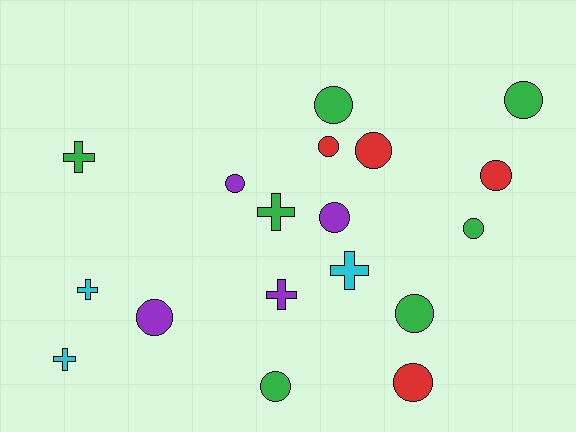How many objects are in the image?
There are 18 objects.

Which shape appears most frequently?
Circle, with 12 objects.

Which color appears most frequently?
Green, with 7 objects.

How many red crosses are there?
There are no red crosses.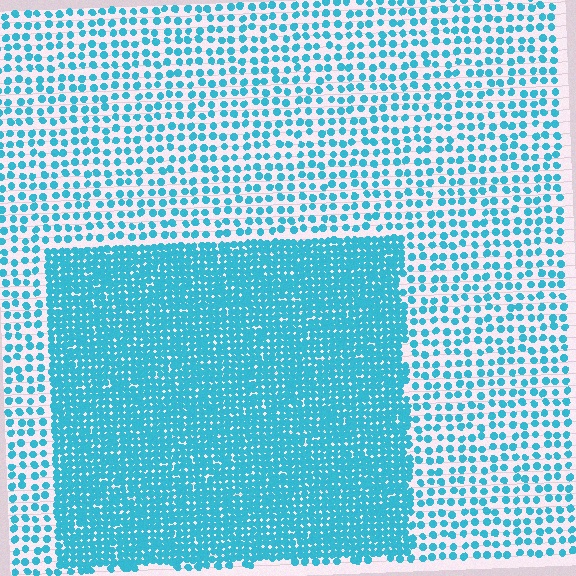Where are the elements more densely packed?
The elements are more densely packed inside the rectangle boundary.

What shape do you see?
I see a rectangle.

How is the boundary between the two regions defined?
The boundary is defined by a change in element density (approximately 2.6x ratio). All elements are the same color, size, and shape.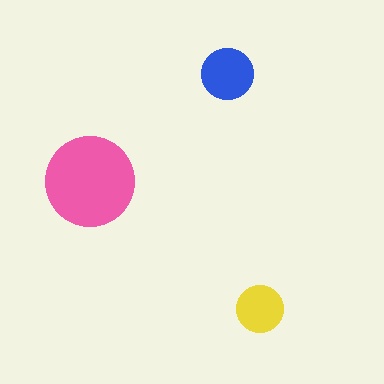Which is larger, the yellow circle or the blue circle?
The blue one.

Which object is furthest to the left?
The pink circle is leftmost.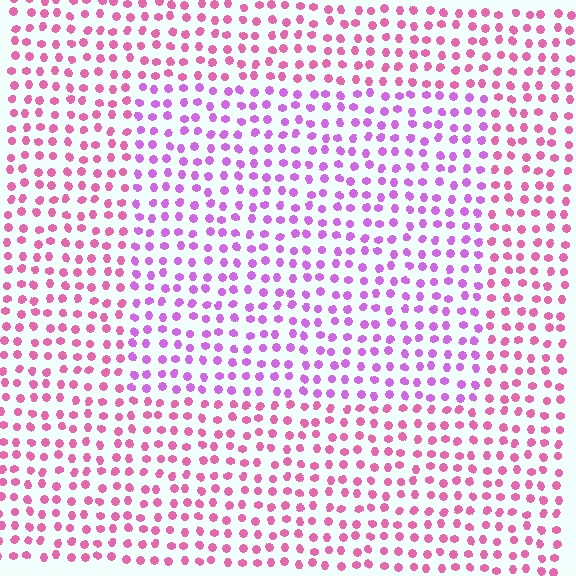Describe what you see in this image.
The image is filled with small pink elements in a uniform arrangement. A rectangle-shaped region is visible where the elements are tinted to a slightly different hue, forming a subtle color boundary.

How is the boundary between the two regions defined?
The boundary is defined purely by a slight shift in hue (about 37 degrees). Spacing, size, and orientation are identical on both sides.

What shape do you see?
I see a rectangle.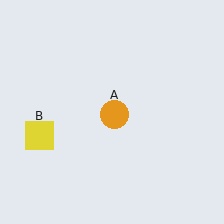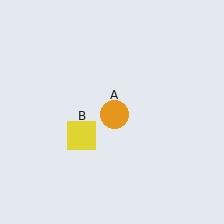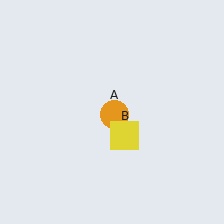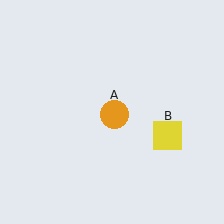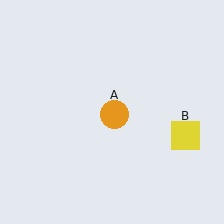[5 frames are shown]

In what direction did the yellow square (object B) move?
The yellow square (object B) moved right.